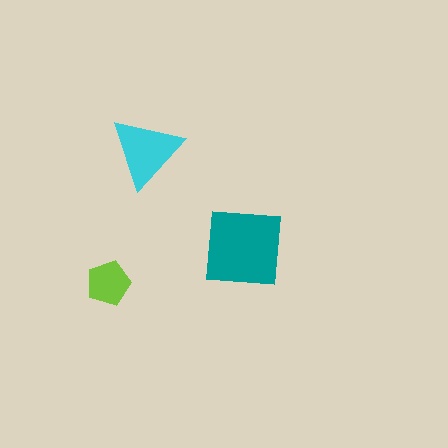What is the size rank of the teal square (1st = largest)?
1st.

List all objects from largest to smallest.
The teal square, the cyan triangle, the lime pentagon.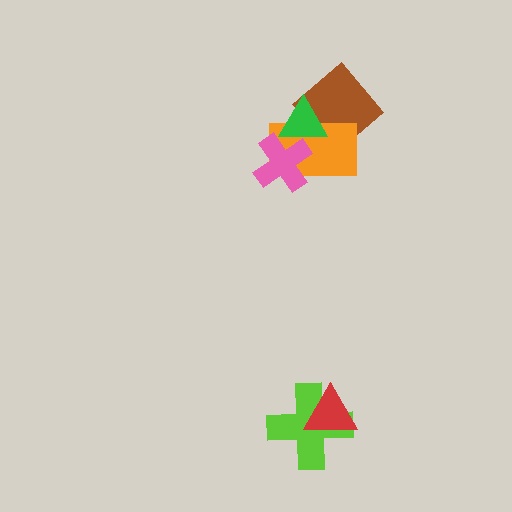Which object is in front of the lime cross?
The red triangle is in front of the lime cross.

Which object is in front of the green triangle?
The pink cross is in front of the green triangle.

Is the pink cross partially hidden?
No, no other shape covers it.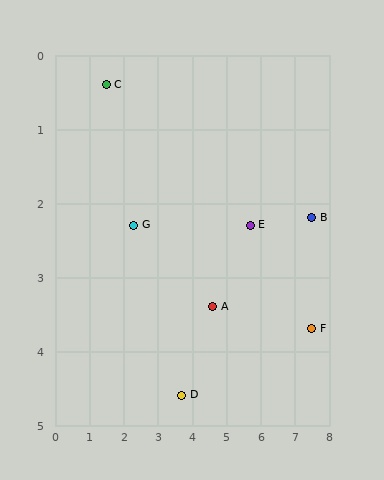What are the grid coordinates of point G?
Point G is at approximately (2.3, 2.3).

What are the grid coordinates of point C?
Point C is at approximately (1.5, 0.4).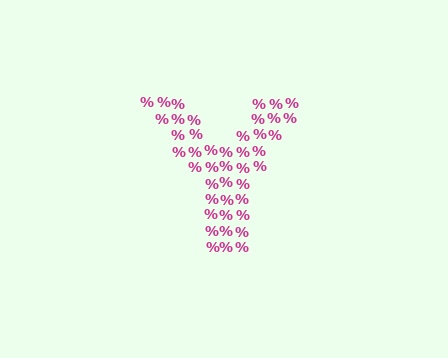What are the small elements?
The small elements are percent signs.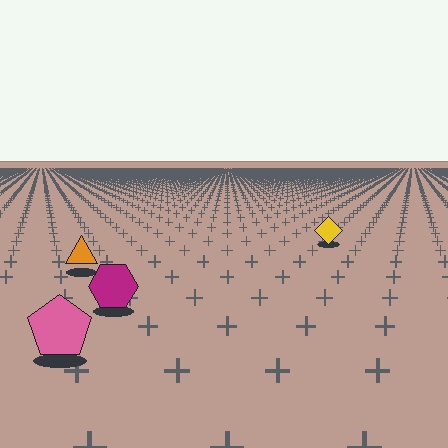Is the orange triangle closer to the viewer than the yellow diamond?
Yes. The orange triangle is closer — you can tell from the texture gradient: the ground texture is coarser near it.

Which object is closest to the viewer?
The pink pentagon is closest. The texture marks near it are larger and more spread out.